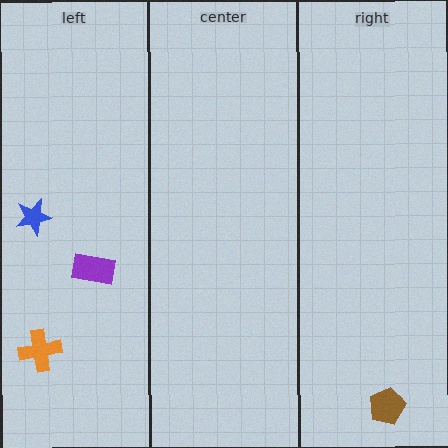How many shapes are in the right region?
1.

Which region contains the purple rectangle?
The left region.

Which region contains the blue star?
The left region.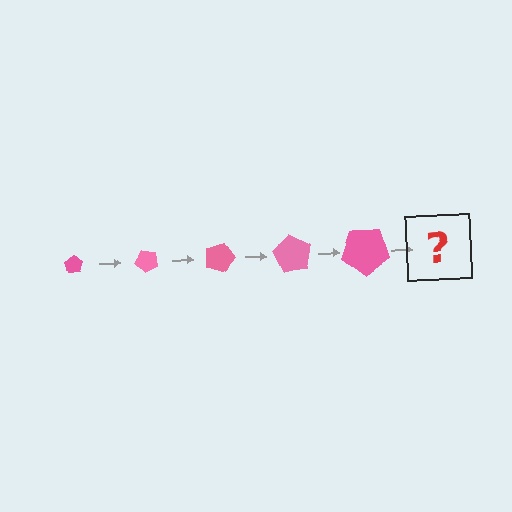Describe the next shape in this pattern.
It should be a pentagon, larger than the previous one and rotated 225 degrees from the start.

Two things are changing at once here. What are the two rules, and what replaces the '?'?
The two rules are that the pentagon grows larger each step and it rotates 45 degrees each step. The '?' should be a pentagon, larger than the previous one and rotated 225 degrees from the start.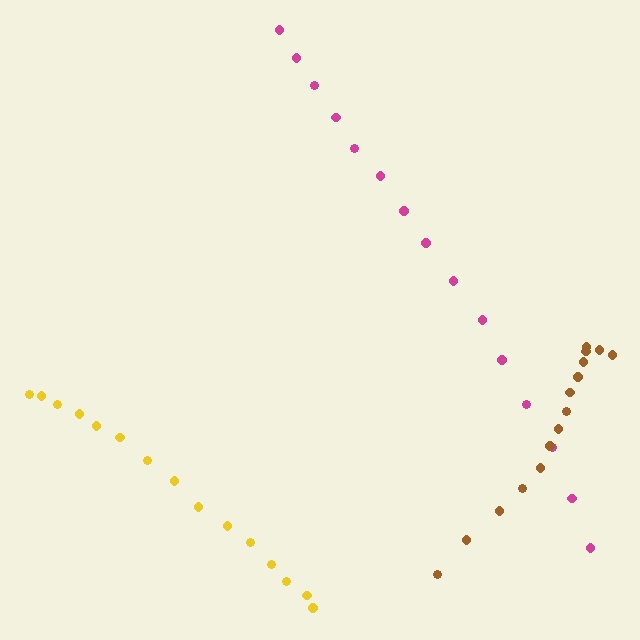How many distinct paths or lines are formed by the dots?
There are 3 distinct paths.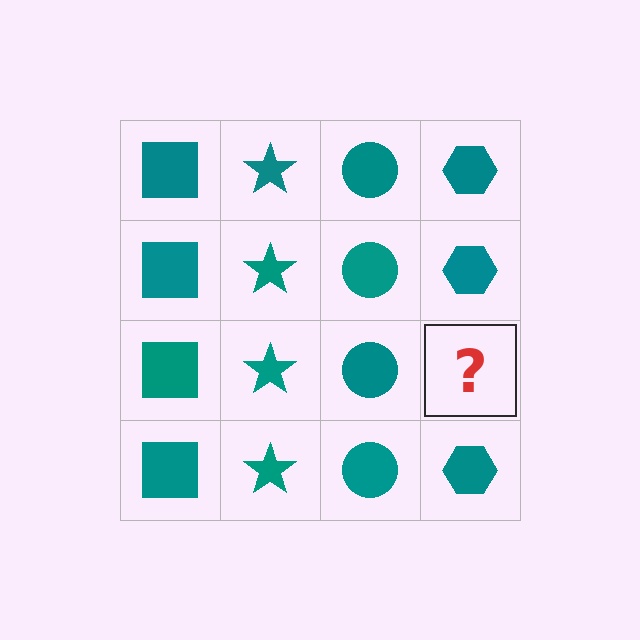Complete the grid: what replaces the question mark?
The question mark should be replaced with a teal hexagon.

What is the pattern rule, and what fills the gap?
The rule is that each column has a consistent shape. The gap should be filled with a teal hexagon.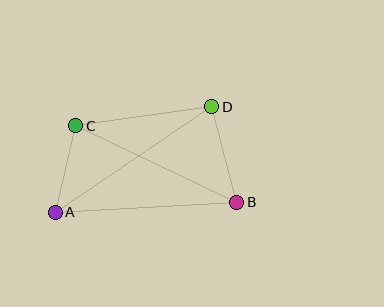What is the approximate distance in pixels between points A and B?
The distance between A and B is approximately 182 pixels.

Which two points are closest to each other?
Points A and C are closest to each other.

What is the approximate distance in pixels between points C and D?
The distance between C and D is approximately 137 pixels.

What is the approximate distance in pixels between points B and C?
The distance between B and C is approximately 178 pixels.